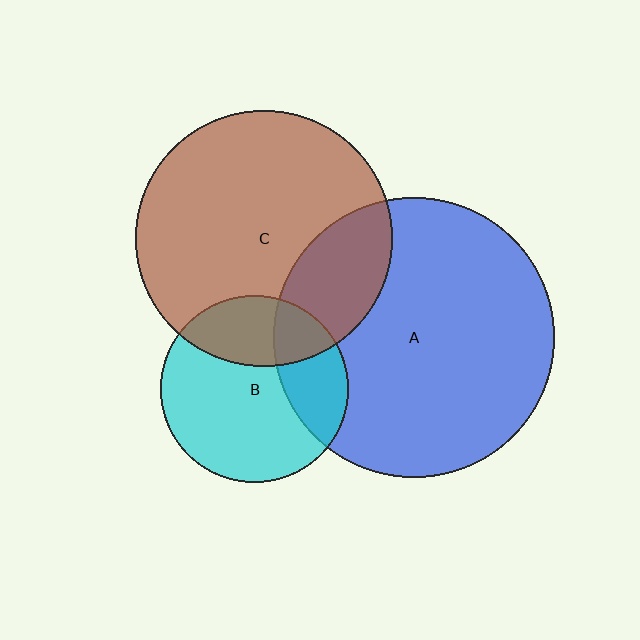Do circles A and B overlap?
Yes.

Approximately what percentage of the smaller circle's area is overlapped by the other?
Approximately 25%.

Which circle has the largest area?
Circle A (blue).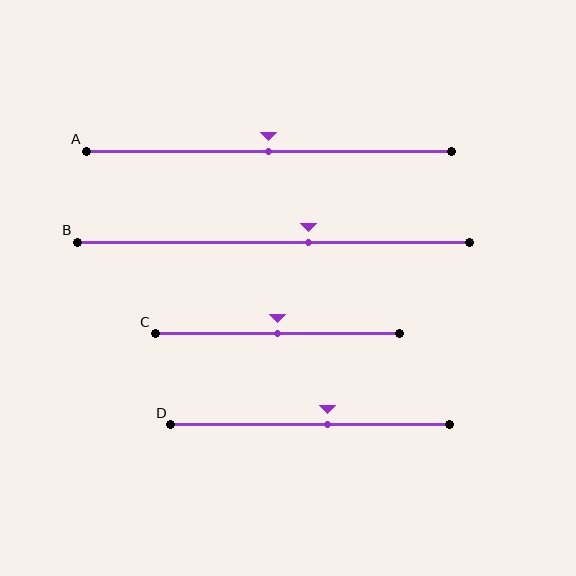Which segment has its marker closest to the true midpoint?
Segment A has its marker closest to the true midpoint.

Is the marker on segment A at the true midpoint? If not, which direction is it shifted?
Yes, the marker on segment A is at the true midpoint.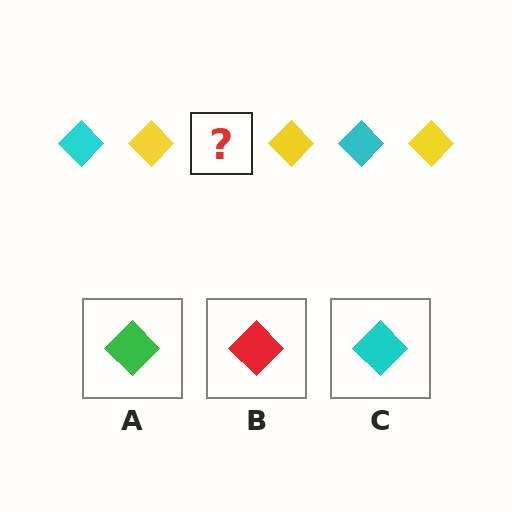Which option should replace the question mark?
Option C.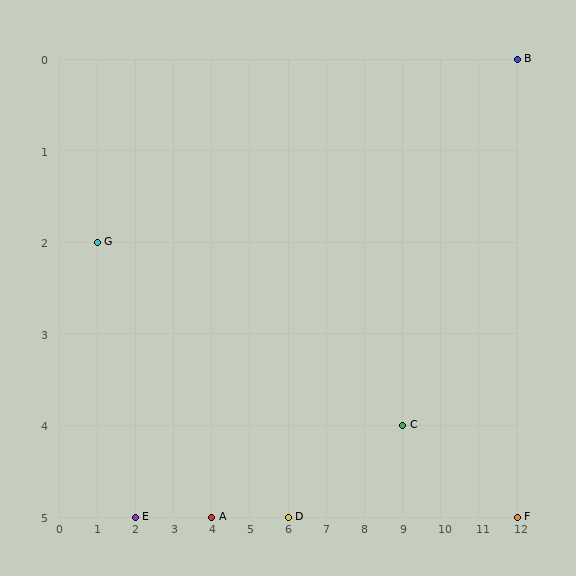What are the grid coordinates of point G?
Point G is at grid coordinates (1, 2).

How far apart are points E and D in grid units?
Points E and D are 4 columns apart.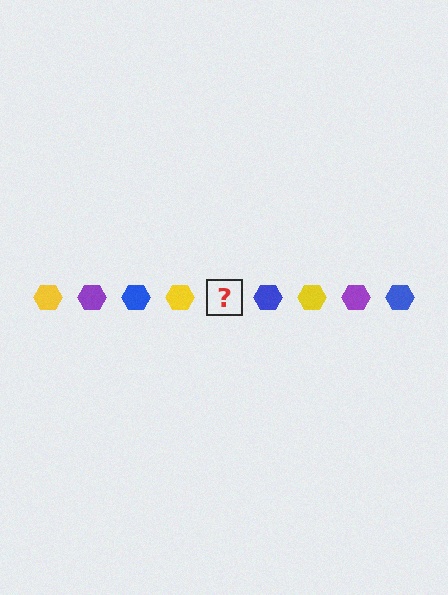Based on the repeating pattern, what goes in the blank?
The blank should be a purple hexagon.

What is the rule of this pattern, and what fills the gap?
The rule is that the pattern cycles through yellow, purple, blue hexagons. The gap should be filled with a purple hexagon.